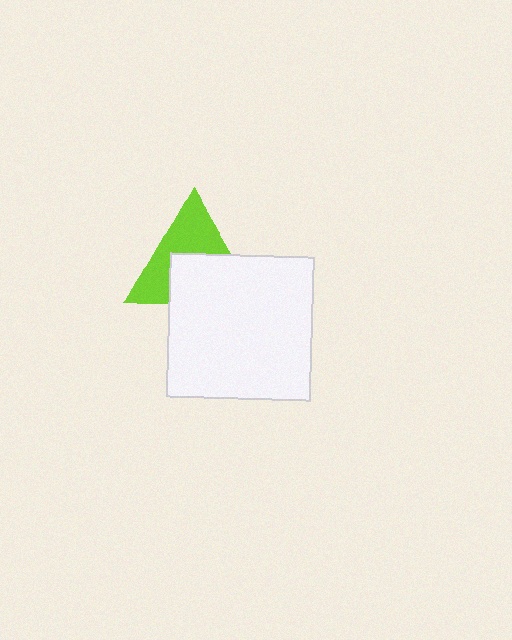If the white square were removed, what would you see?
You would see the complete lime triangle.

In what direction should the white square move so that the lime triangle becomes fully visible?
The white square should move down. That is the shortest direction to clear the overlap and leave the lime triangle fully visible.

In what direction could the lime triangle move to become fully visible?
The lime triangle could move up. That would shift it out from behind the white square entirely.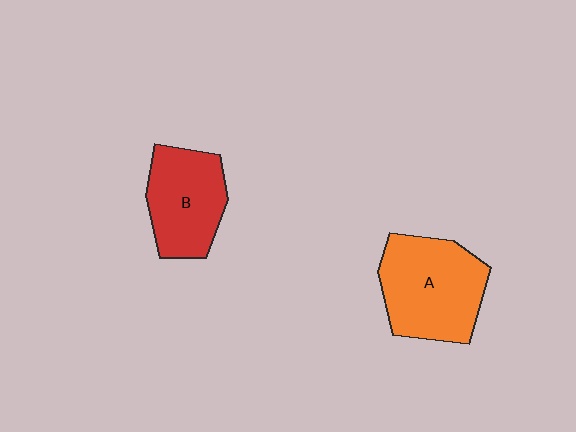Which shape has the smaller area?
Shape B (red).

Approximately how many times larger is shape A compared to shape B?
Approximately 1.3 times.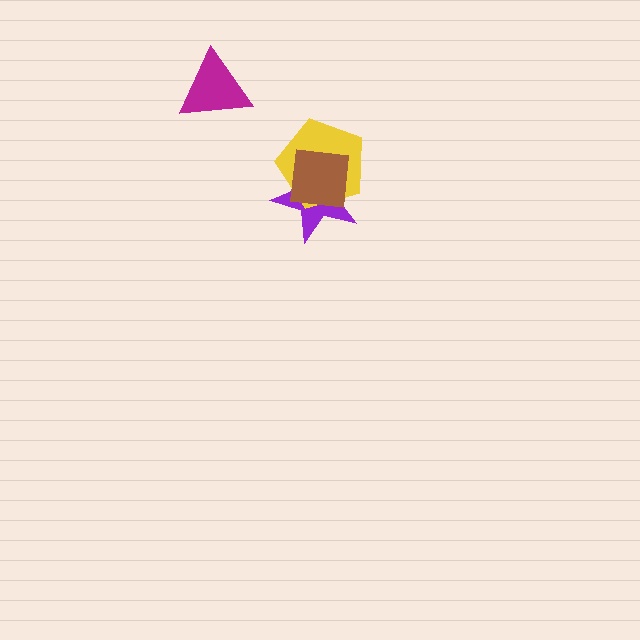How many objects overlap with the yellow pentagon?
2 objects overlap with the yellow pentagon.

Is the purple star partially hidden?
Yes, it is partially covered by another shape.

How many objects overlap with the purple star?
2 objects overlap with the purple star.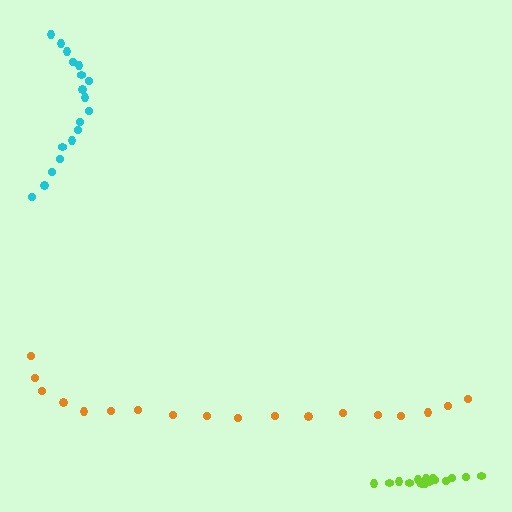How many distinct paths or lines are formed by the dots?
There are 3 distinct paths.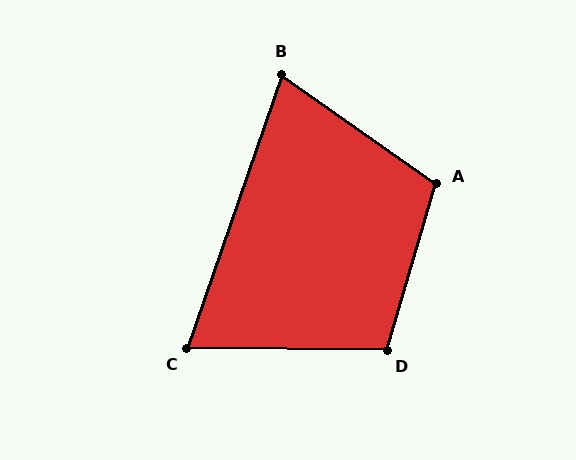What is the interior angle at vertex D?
Approximately 106 degrees (obtuse).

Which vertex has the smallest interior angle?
C, at approximately 71 degrees.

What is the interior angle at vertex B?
Approximately 74 degrees (acute).